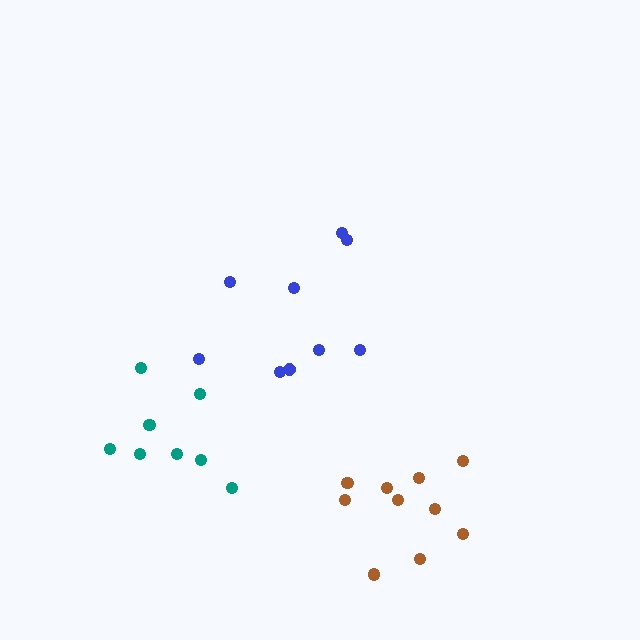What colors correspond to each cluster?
The clusters are colored: brown, blue, teal.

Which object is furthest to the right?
The brown cluster is rightmost.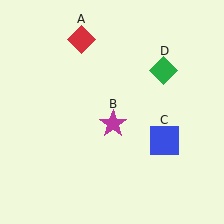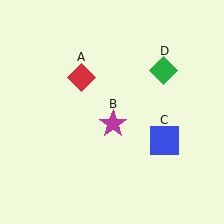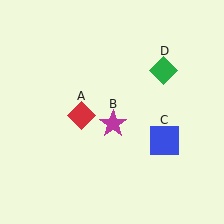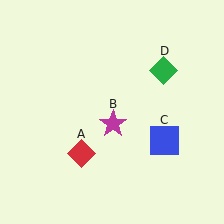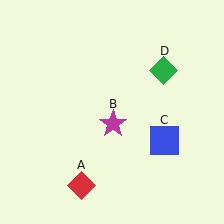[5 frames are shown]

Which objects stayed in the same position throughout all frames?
Magenta star (object B) and blue square (object C) and green diamond (object D) remained stationary.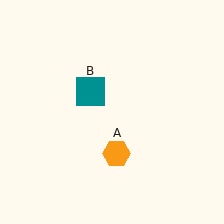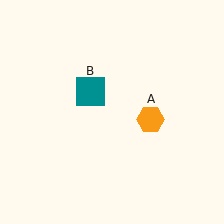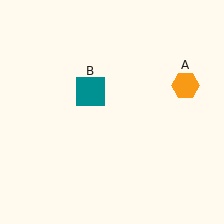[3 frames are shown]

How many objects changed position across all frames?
1 object changed position: orange hexagon (object A).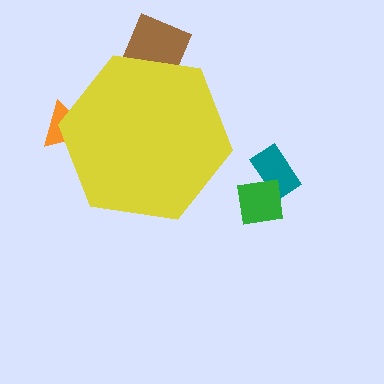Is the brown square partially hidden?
Yes, the brown square is partially hidden behind the yellow hexagon.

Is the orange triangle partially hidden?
Yes, the orange triangle is partially hidden behind the yellow hexagon.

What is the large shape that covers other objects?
A yellow hexagon.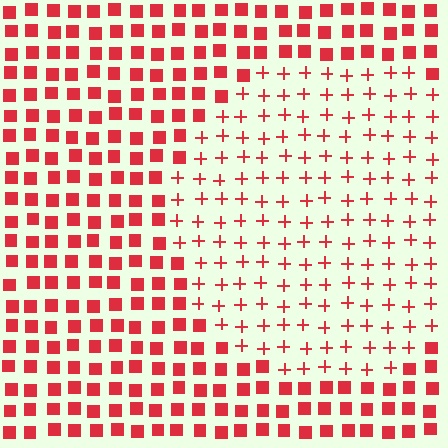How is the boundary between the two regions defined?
The boundary is defined by a change in element shape: plus signs inside vs. squares outside. All elements share the same color and spacing.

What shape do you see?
I see a circle.